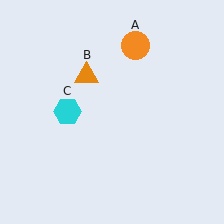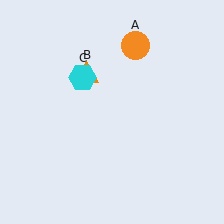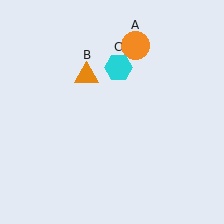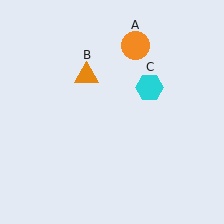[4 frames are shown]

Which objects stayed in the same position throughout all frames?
Orange circle (object A) and orange triangle (object B) remained stationary.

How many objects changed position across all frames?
1 object changed position: cyan hexagon (object C).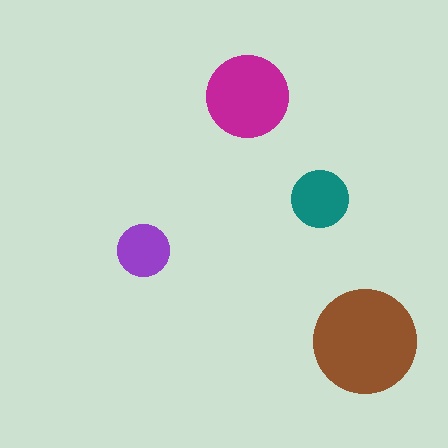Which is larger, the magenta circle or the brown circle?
The brown one.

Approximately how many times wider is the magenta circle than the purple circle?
About 1.5 times wider.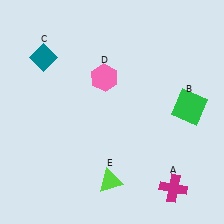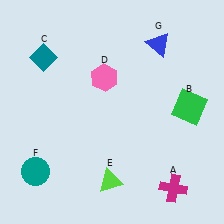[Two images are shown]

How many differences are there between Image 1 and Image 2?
There are 2 differences between the two images.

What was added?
A teal circle (F), a blue triangle (G) were added in Image 2.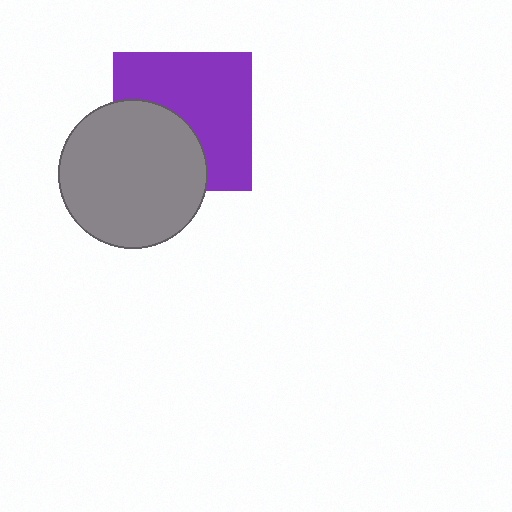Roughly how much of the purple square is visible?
About half of it is visible (roughly 61%).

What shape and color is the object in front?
The object in front is a gray circle.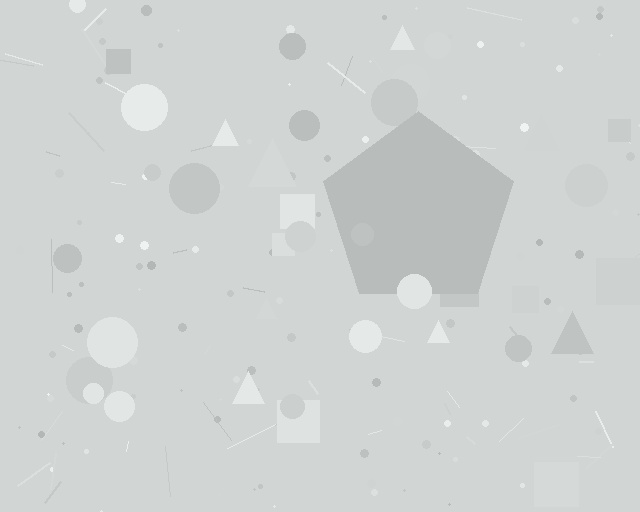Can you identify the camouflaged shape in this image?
The camouflaged shape is a pentagon.